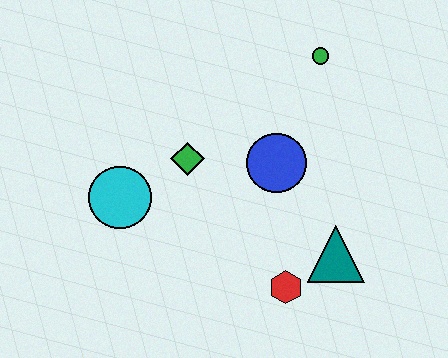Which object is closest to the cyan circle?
The green diamond is closest to the cyan circle.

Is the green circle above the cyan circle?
Yes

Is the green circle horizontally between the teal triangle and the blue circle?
Yes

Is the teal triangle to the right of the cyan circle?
Yes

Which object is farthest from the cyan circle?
The green circle is farthest from the cyan circle.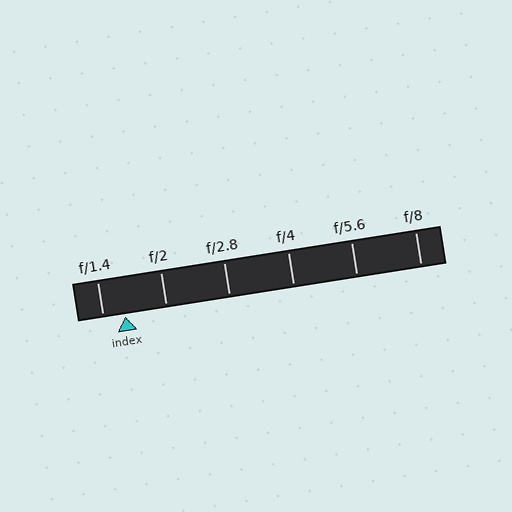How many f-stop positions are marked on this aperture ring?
There are 6 f-stop positions marked.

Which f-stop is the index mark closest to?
The index mark is closest to f/1.4.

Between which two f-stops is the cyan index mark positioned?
The index mark is between f/1.4 and f/2.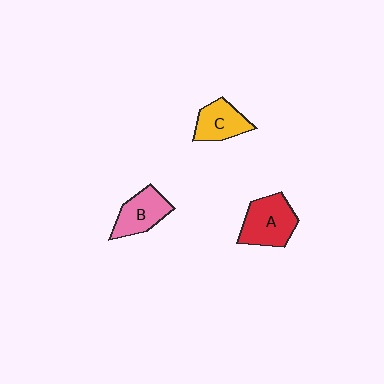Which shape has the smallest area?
Shape C (yellow).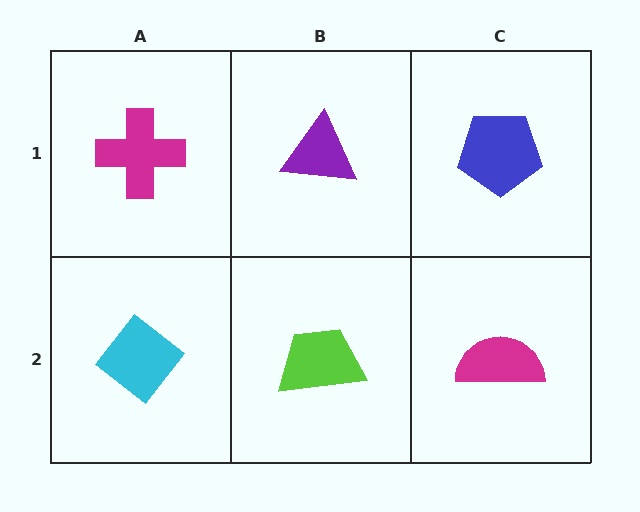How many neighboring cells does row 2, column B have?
3.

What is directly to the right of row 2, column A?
A lime trapezoid.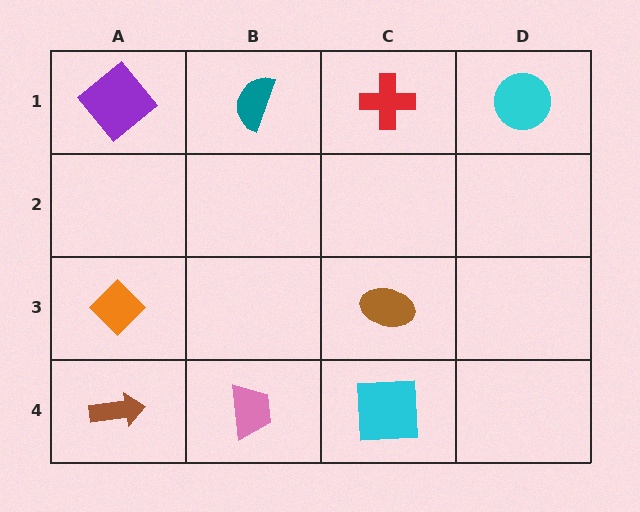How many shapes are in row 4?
3 shapes.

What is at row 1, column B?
A teal semicircle.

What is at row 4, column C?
A cyan square.